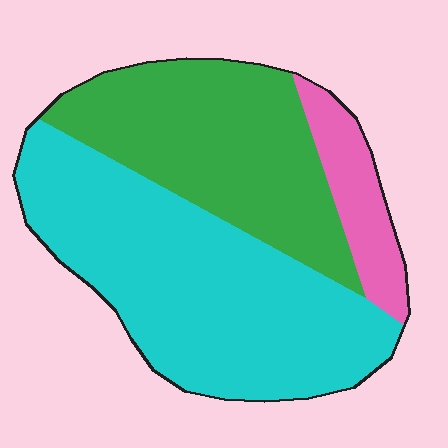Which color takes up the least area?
Pink, at roughly 10%.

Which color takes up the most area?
Cyan, at roughly 55%.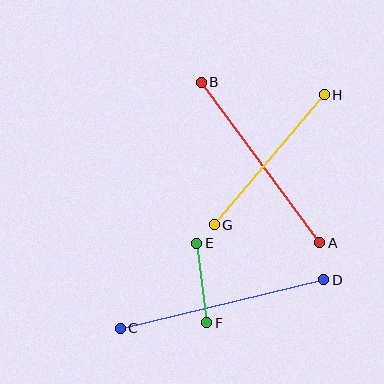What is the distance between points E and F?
The distance is approximately 80 pixels.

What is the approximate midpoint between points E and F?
The midpoint is at approximately (202, 283) pixels.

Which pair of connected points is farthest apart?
Points C and D are farthest apart.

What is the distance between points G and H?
The distance is approximately 170 pixels.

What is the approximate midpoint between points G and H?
The midpoint is at approximately (269, 160) pixels.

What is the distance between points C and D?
The distance is approximately 209 pixels.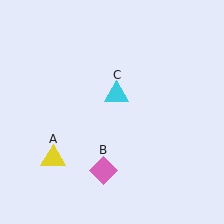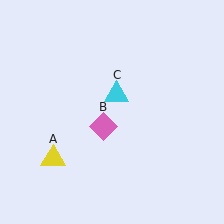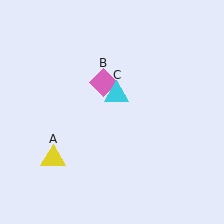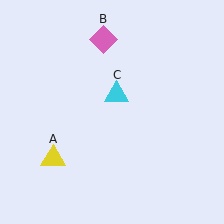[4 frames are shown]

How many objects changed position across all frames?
1 object changed position: pink diamond (object B).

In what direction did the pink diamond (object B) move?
The pink diamond (object B) moved up.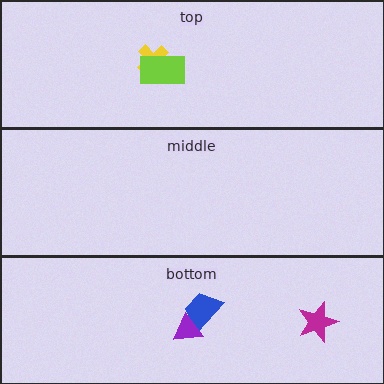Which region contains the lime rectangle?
The top region.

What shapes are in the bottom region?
The magenta star, the blue trapezoid, the purple triangle.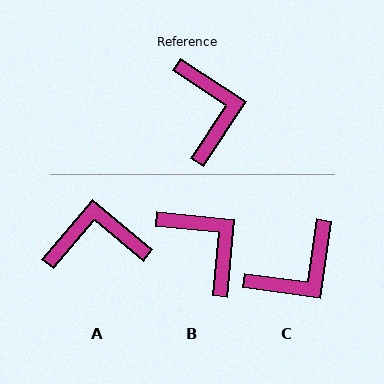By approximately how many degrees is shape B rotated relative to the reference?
Approximately 28 degrees counter-clockwise.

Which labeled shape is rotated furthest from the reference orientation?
A, about 83 degrees away.